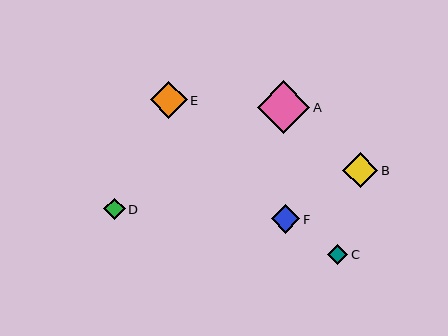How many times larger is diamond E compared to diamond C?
Diamond E is approximately 1.8 times the size of diamond C.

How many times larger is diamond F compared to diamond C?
Diamond F is approximately 1.4 times the size of diamond C.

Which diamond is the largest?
Diamond A is the largest with a size of approximately 52 pixels.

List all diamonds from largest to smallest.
From largest to smallest: A, E, B, F, D, C.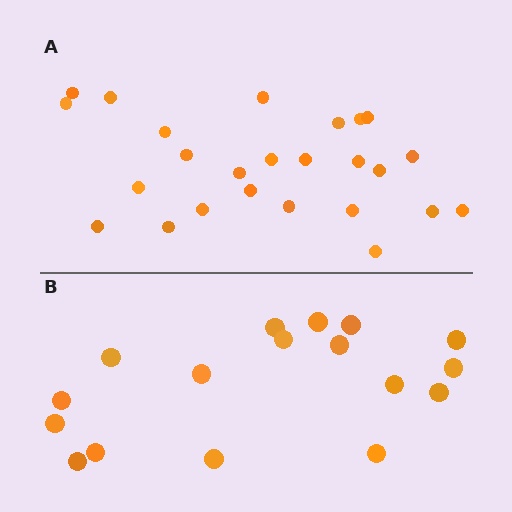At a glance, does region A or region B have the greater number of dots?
Region A (the top region) has more dots.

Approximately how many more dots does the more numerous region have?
Region A has roughly 8 or so more dots than region B.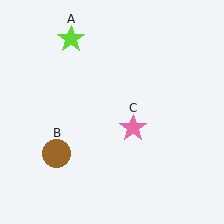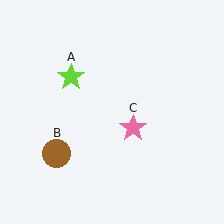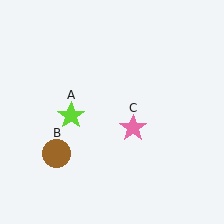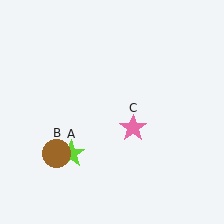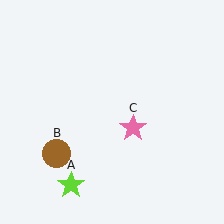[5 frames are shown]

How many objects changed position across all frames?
1 object changed position: lime star (object A).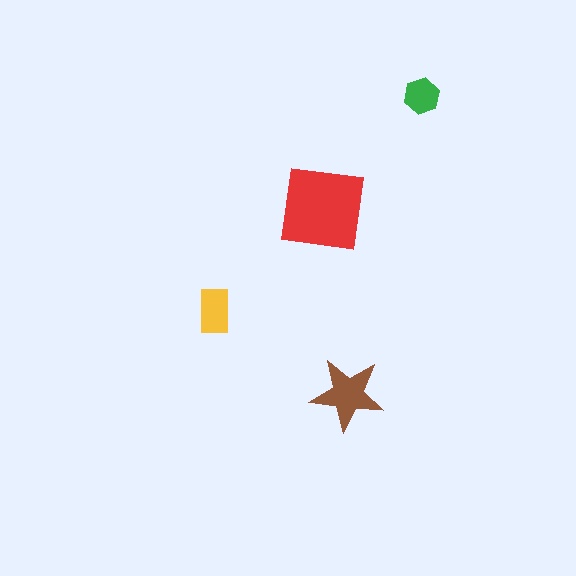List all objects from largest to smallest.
The red square, the brown star, the yellow rectangle, the green hexagon.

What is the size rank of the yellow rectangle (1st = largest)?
3rd.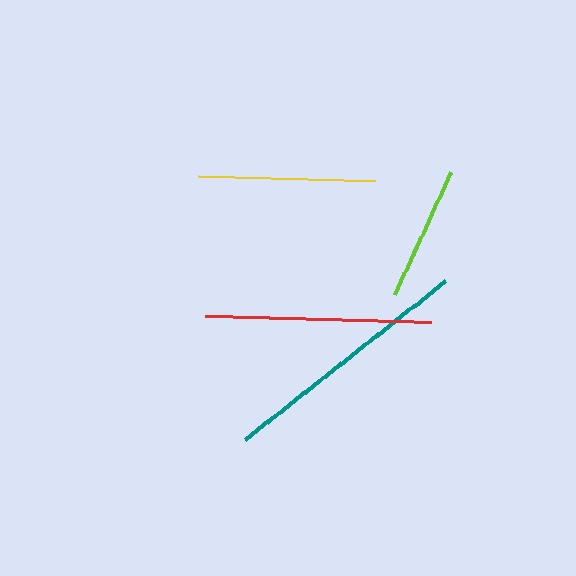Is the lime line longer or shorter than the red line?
The red line is longer than the lime line.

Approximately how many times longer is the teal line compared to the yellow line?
The teal line is approximately 1.4 times the length of the yellow line.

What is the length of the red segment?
The red segment is approximately 226 pixels long.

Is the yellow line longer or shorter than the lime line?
The yellow line is longer than the lime line.